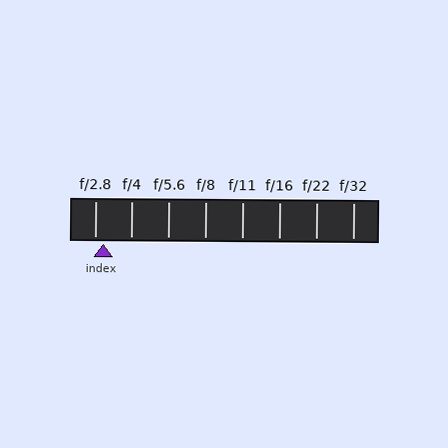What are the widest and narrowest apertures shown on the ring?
The widest aperture shown is f/2.8 and the narrowest is f/32.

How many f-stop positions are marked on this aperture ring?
There are 8 f-stop positions marked.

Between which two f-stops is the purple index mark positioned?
The index mark is between f/2.8 and f/4.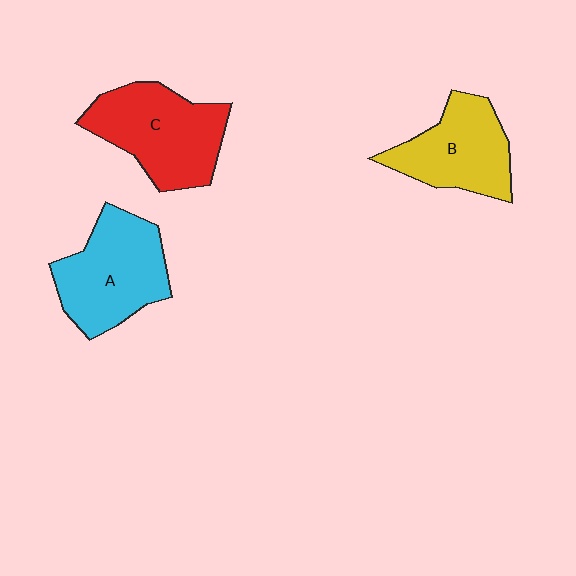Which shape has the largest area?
Shape C (red).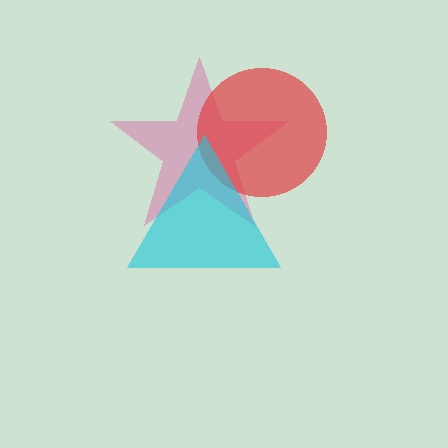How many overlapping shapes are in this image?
There are 3 overlapping shapes in the image.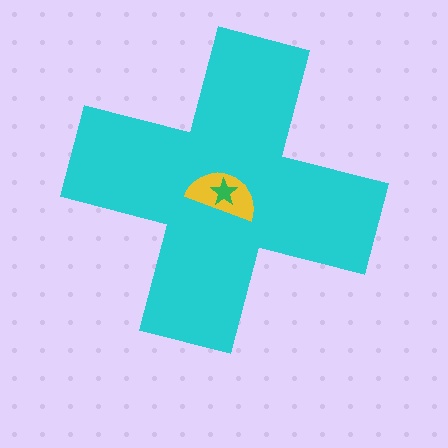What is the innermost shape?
The green star.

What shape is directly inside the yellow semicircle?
The green star.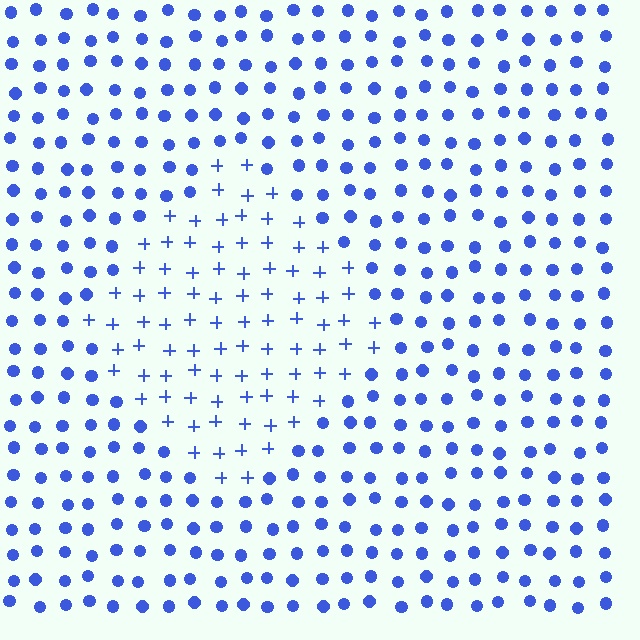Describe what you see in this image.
The image is filled with small blue elements arranged in a uniform grid. A diamond-shaped region contains plus signs, while the surrounding area contains circles. The boundary is defined purely by the change in element shape.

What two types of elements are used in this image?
The image uses plus signs inside the diamond region and circles outside it.